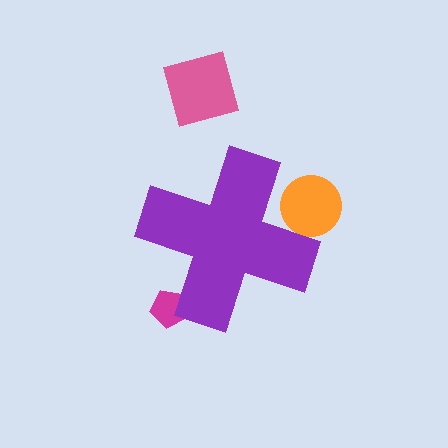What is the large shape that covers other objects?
A purple cross.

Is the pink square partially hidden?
No, the pink square is fully visible.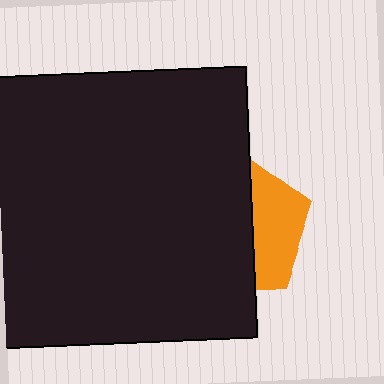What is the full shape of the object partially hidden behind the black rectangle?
The partially hidden object is an orange pentagon.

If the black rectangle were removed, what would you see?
You would see the complete orange pentagon.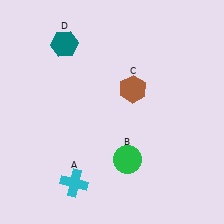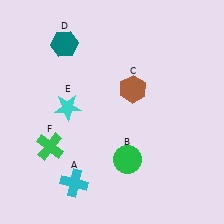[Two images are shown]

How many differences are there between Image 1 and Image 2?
There are 2 differences between the two images.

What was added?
A cyan star (E), a green cross (F) were added in Image 2.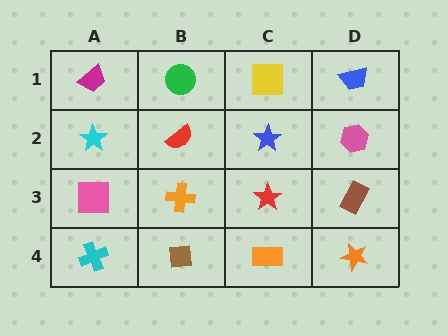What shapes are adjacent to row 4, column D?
A brown rectangle (row 3, column D), an orange rectangle (row 4, column C).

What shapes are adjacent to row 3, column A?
A cyan star (row 2, column A), a cyan cross (row 4, column A), an orange cross (row 3, column B).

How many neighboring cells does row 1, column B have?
3.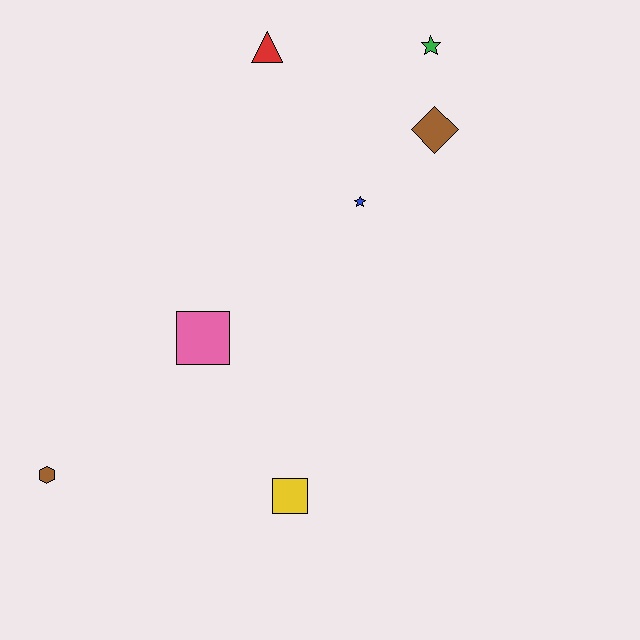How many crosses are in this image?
There are no crosses.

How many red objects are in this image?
There is 1 red object.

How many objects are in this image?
There are 7 objects.